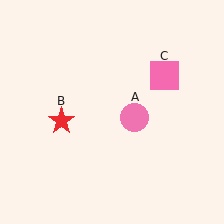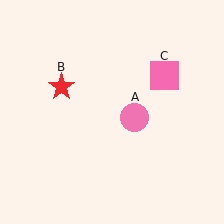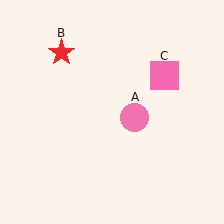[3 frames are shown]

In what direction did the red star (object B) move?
The red star (object B) moved up.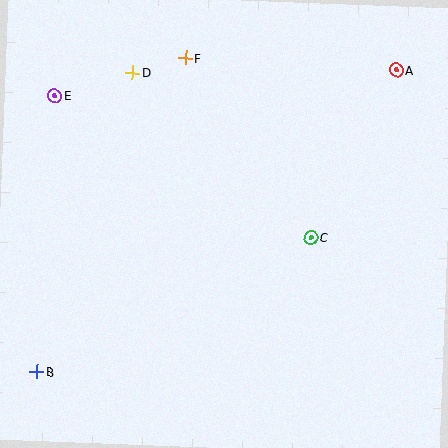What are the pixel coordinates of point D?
Point D is at (132, 73).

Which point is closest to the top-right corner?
Point A is closest to the top-right corner.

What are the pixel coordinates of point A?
Point A is at (396, 70).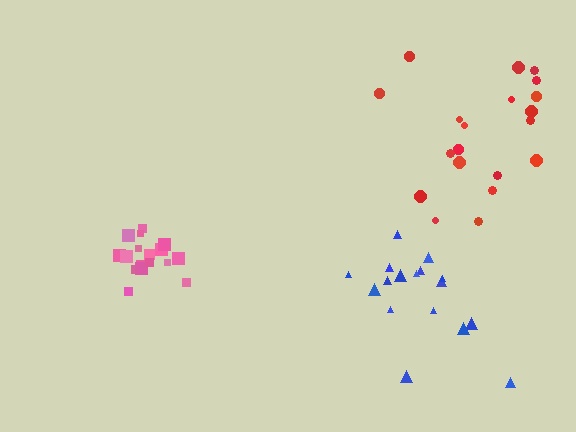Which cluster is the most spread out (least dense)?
Red.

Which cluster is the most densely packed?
Pink.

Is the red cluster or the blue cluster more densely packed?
Blue.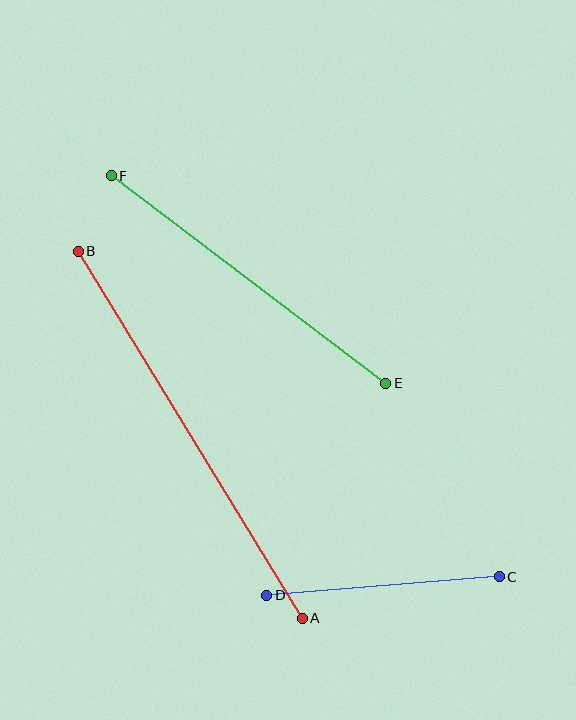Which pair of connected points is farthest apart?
Points A and B are farthest apart.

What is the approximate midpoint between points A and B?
The midpoint is at approximately (190, 435) pixels.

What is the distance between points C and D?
The distance is approximately 233 pixels.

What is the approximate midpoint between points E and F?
The midpoint is at approximately (248, 279) pixels.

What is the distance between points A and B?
The distance is approximately 430 pixels.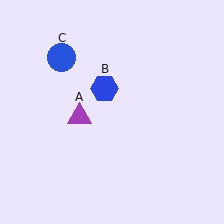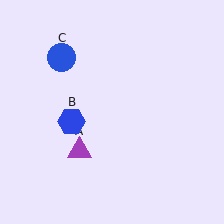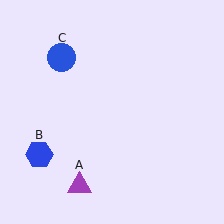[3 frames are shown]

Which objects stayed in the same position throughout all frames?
Blue circle (object C) remained stationary.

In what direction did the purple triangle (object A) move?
The purple triangle (object A) moved down.